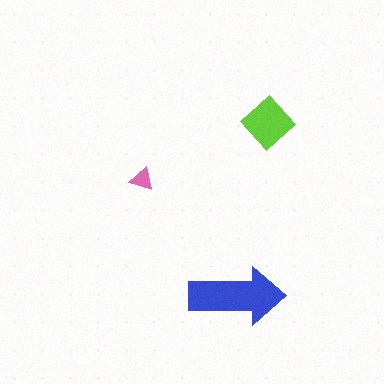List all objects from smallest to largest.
The pink triangle, the lime diamond, the blue arrow.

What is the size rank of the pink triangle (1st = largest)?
3rd.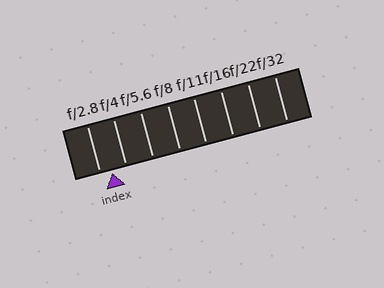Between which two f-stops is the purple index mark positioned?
The index mark is between f/2.8 and f/4.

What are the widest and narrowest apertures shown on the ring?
The widest aperture shown is f/2.8 and the narrowest is f/32.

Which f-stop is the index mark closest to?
The index mark is closest to f/2.8.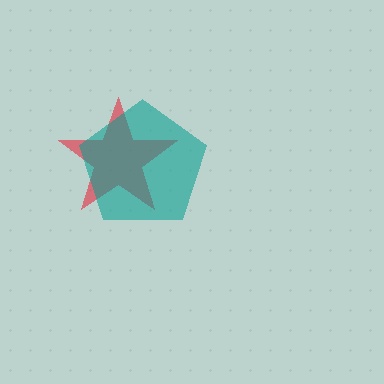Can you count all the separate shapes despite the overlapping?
Yes, there are 2 separate shapes.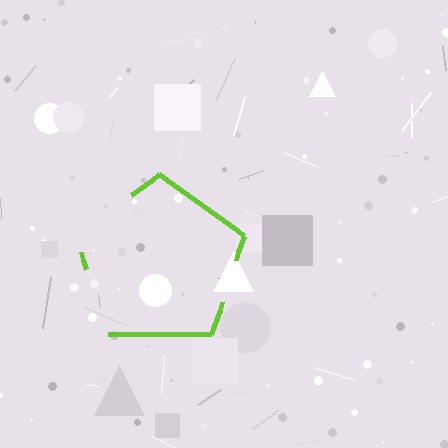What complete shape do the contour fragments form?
The contour fragments form a pentagon.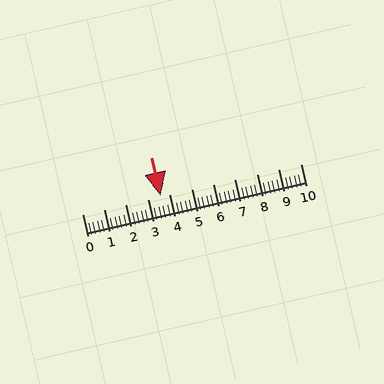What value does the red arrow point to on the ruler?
The red arrow points to approximately 3.6.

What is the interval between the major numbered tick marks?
The major tick marks are spaced 1 units apart.